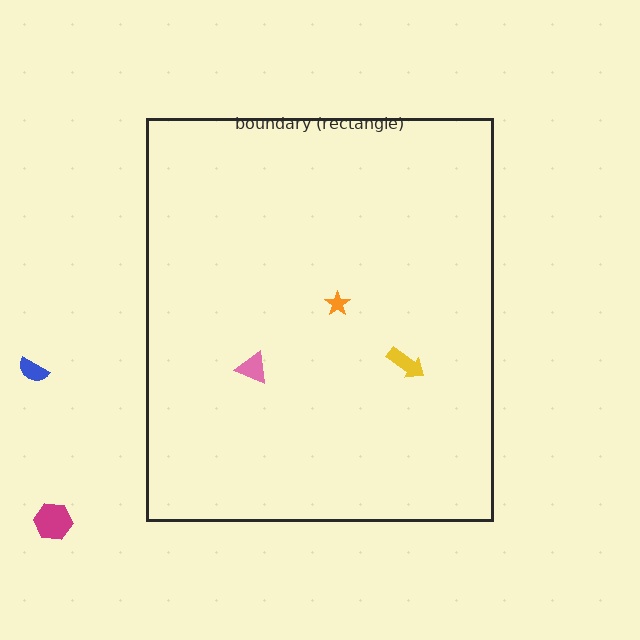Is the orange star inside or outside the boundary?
Inside.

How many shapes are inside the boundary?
3 inside, 2 outside.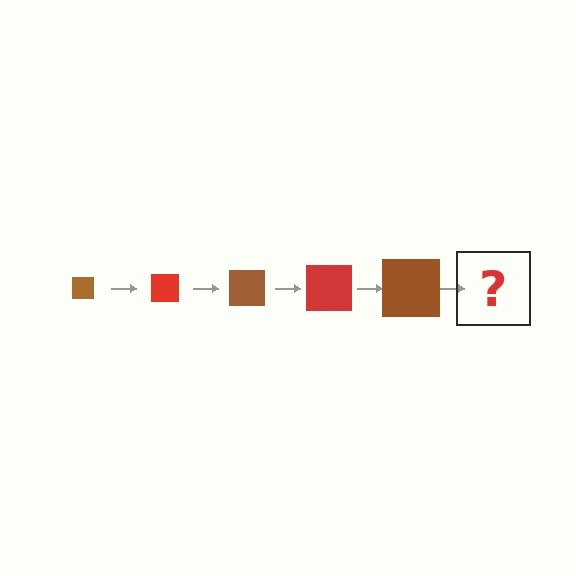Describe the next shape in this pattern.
It should be a red square, larger than the previous one.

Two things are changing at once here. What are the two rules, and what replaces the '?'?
The two rules are that the square grows larger each step and the color cycles through brown and red. The '?' should be a red square, larger than the previous one.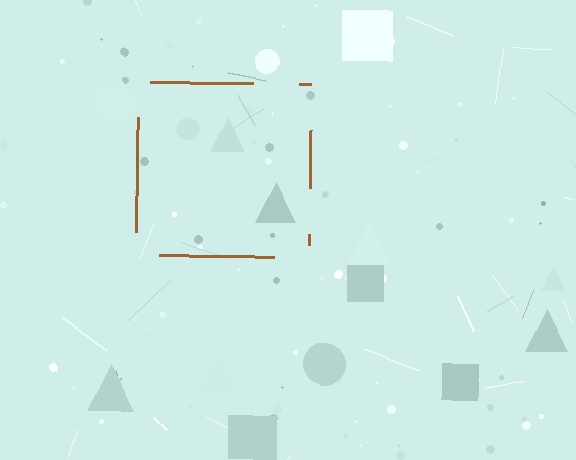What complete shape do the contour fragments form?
The contour fragments form a square.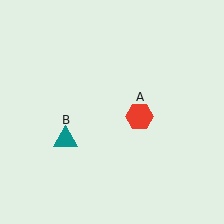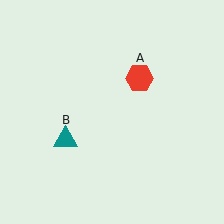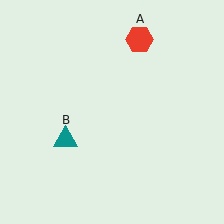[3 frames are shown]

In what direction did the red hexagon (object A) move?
The red hexagon (object A) moved up.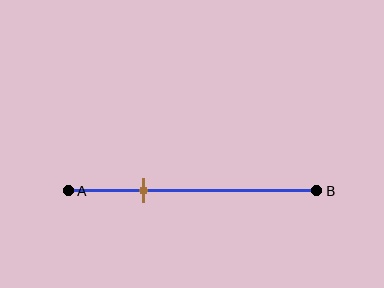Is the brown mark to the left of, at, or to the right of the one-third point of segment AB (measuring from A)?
The brown mark is approximately at the one-third point of segment AB.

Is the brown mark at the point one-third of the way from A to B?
Yes, the mark is approximately at the one-third point.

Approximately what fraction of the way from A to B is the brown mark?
The brown mark is approximately 30% of the way from A to B.